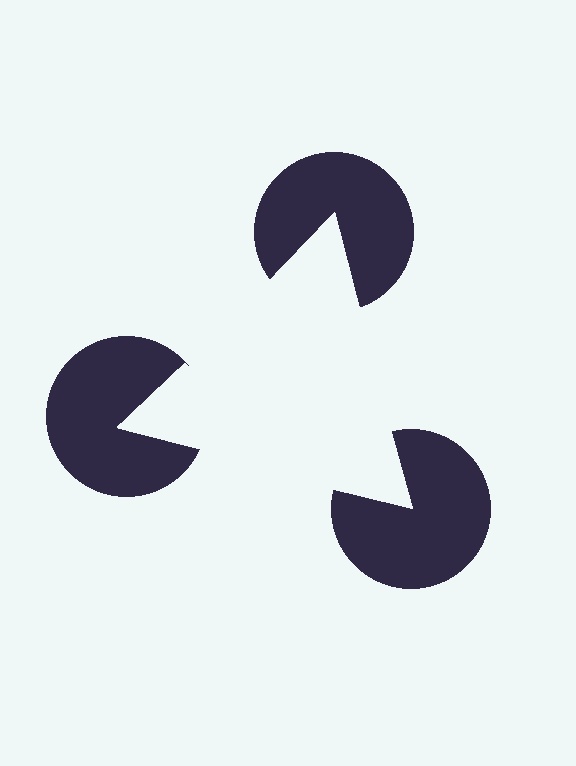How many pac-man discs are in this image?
There are 3 — one at each vertex of the illusory triangle.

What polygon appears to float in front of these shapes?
An illusory triangle — its edges are inferred from the aligned wedge cuts in the pac-man discs, not physically drawn.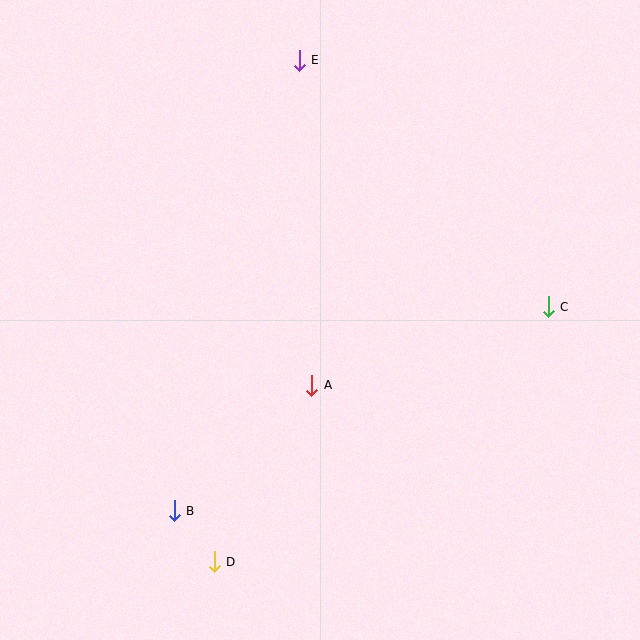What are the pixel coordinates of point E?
Point E is at (299, 60).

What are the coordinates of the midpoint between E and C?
The midpoint between E and C is at (424, 183).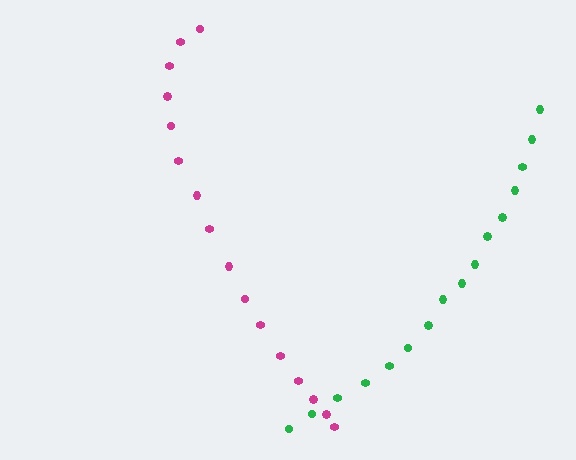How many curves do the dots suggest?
There are 2 distinct paths.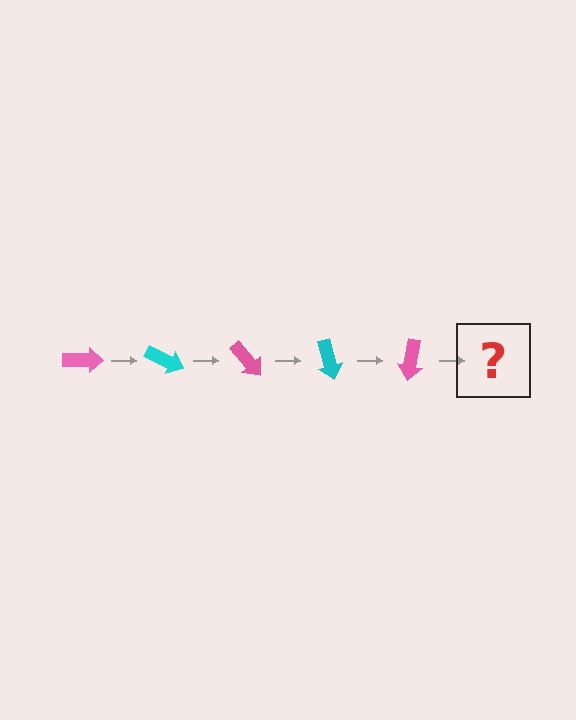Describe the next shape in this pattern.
It should be a cyan arrow, rotated 125 degrees from the start.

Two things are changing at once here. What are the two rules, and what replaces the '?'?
The two rules are that it rotates 25 degrees each step and the color cycles through pink and cyan. The '?' should be a cyan arrow, rotated 125 degrees from the start.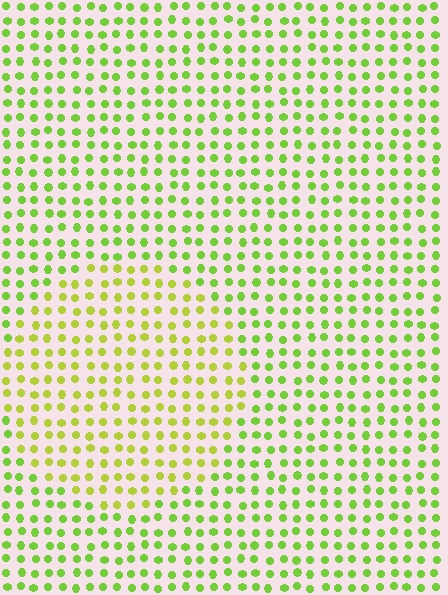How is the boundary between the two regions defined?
The boundary is defined purely by a slight shift in hue (about 25 degrees). Spacing, size, and orientation are identical on both sides.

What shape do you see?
I see a circle.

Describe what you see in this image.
The image is filled with small lime elements in a uniform arrangement. A circle-shaped region is visible where the elements are tinted to a slightly different hue, forming a subtle color boundary.